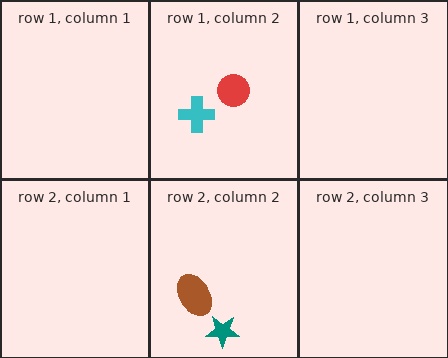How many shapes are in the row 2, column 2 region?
2.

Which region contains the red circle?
The row 1, column 2 region.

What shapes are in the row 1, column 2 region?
The red circle, the cyan cross.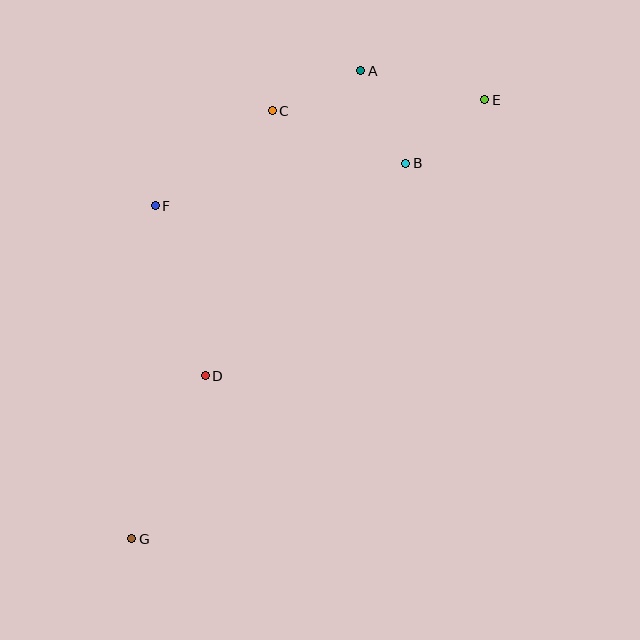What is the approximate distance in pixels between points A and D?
The distance between A and D is approximately 343 pixels.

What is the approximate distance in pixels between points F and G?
The distance between F and G is approximately 334 pixels.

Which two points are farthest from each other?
Points E and G are farthest from each other.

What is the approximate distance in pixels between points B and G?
The distance between B and G is approximately 465 pixels.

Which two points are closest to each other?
Points A and C are closest to each other.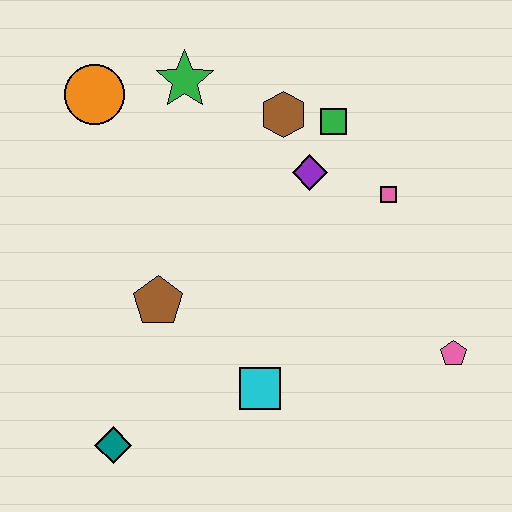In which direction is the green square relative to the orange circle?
The green square is to the right of the orange circle.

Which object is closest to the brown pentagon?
The cyan square is closest to the brown pentagon.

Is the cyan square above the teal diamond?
Yes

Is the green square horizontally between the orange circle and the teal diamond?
No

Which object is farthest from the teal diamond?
The green square is farthest from the teal diamond.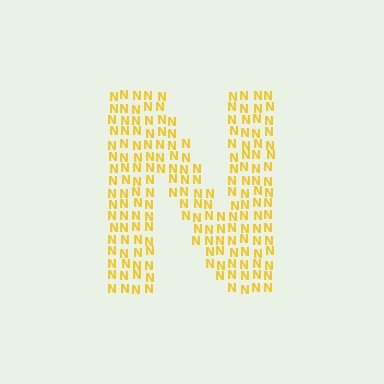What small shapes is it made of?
It is made of small letter N's.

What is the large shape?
The large shape is the letter N.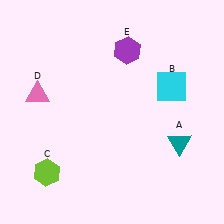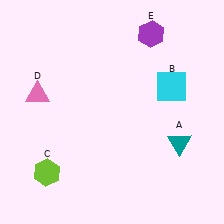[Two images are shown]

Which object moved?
The purple hexagon (E) moved right.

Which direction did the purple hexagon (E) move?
The purple hexagon (E) moved right.